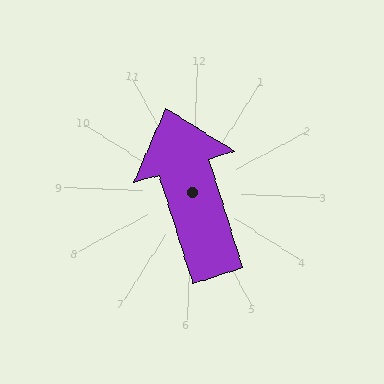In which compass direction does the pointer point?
North.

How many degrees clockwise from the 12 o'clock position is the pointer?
Approximately 341 degrees.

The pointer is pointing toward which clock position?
Roughly 11 o'clock.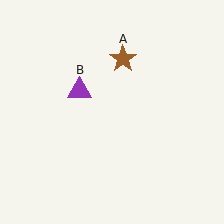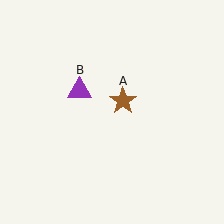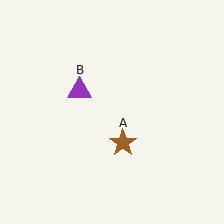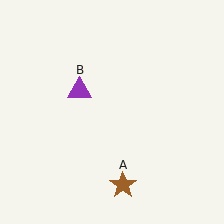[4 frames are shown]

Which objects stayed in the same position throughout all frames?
Purple triangle (object B) remained stationary.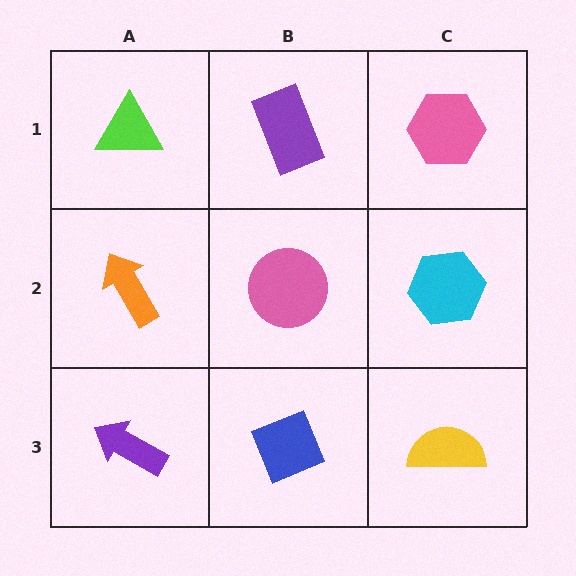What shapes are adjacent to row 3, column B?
A pink circle (row 2, column B), a purple arrow (row 3, column A), a yellow semicircle (row 3, column C).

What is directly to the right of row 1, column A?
A purple rectangle.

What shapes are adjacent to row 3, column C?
A cyan hexagon (row 2, column C), a blue diamond (row 3, column B).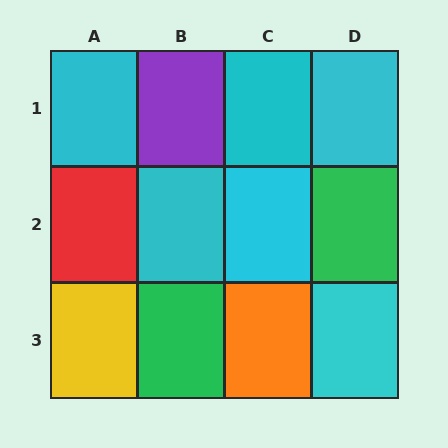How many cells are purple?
1 cell is purple.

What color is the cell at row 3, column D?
Cyan.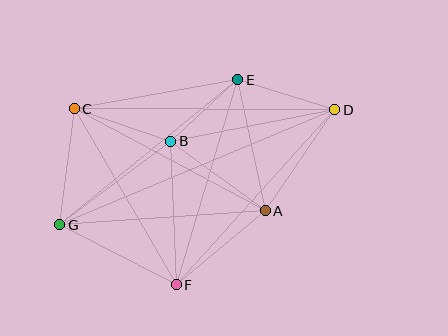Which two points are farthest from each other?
Points D and G are farthest from each other.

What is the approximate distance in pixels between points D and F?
The distance between D and F is approximately 236 pixels.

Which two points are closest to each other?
Points B and E are closest to each other.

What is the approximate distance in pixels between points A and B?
The distance between A and B is approximately 117 pixels.